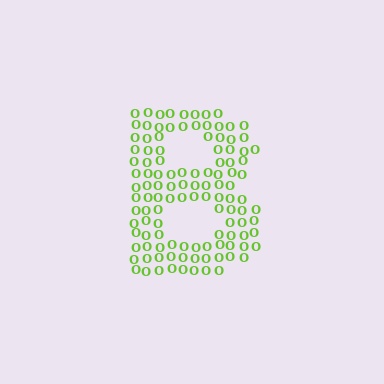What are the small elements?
The small elements are letter O's.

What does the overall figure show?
The overall figure shows the letter B.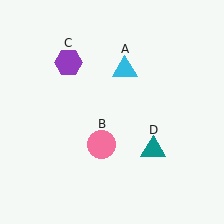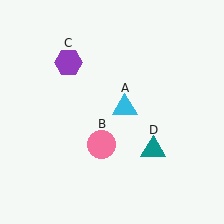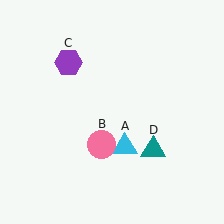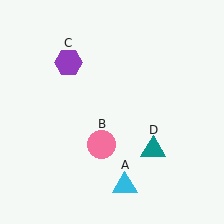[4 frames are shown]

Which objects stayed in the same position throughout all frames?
Pink circle (object B) and purple hexagon (object C) and teal triangle (object D) remained stationary.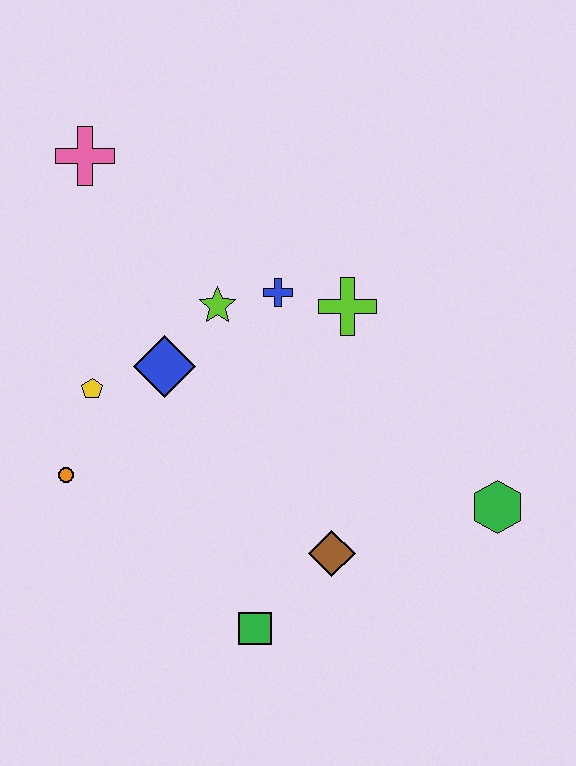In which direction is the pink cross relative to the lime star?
The pink cross is above the lime star.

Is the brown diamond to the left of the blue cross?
No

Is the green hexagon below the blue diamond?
Yes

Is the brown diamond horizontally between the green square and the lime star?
No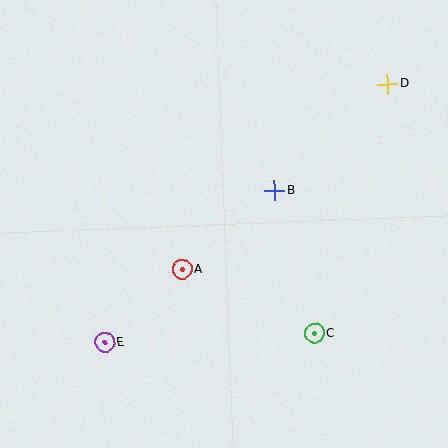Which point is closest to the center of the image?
Point B at (275, 191) is closest to the center.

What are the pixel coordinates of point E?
Point E is at (105, 342).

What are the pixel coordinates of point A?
Point A is at (182, 269).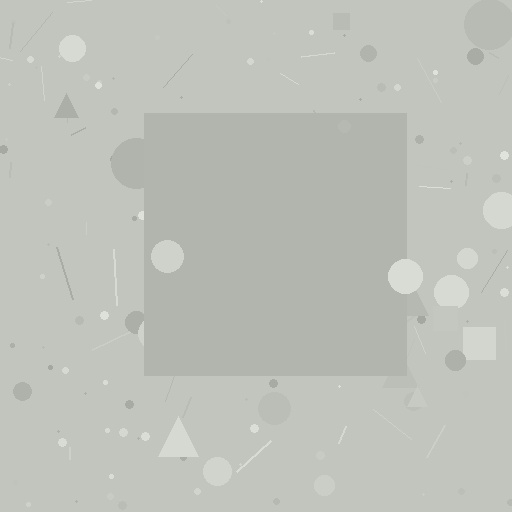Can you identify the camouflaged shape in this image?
The camouflaged shape is a square.